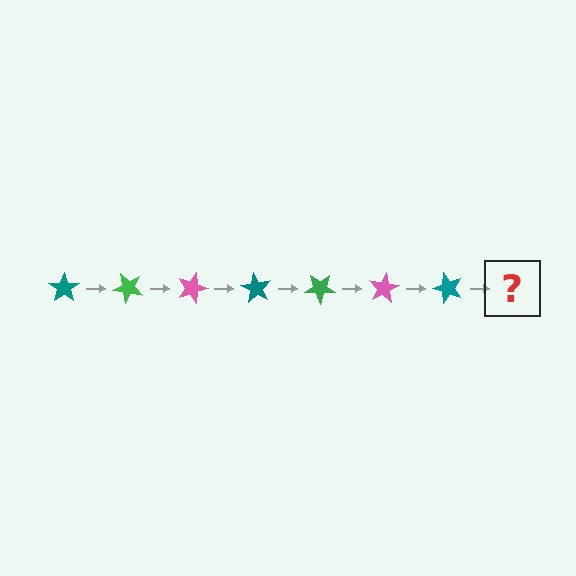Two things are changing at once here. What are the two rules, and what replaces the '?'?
The two rules are that it rotates 45 degrees each step and the color cycles through teal, green, and pink. The '?' should be a green star, rotated 315 degrees from the start.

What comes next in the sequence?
The next element should be a green star, rotated 315 degrees from the start.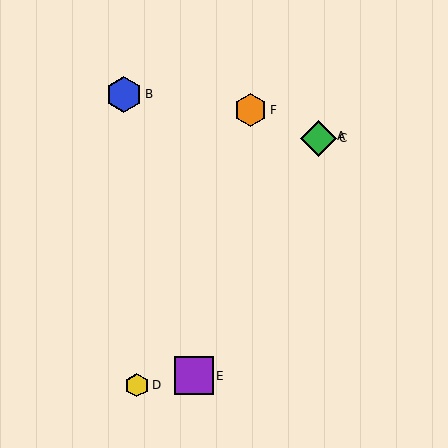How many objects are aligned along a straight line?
3 objects (A, C, E) are aligned along a straight line.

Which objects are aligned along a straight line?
Objects A, C, E are aligned along a straight line.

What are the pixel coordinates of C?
Object C is at (318, 138).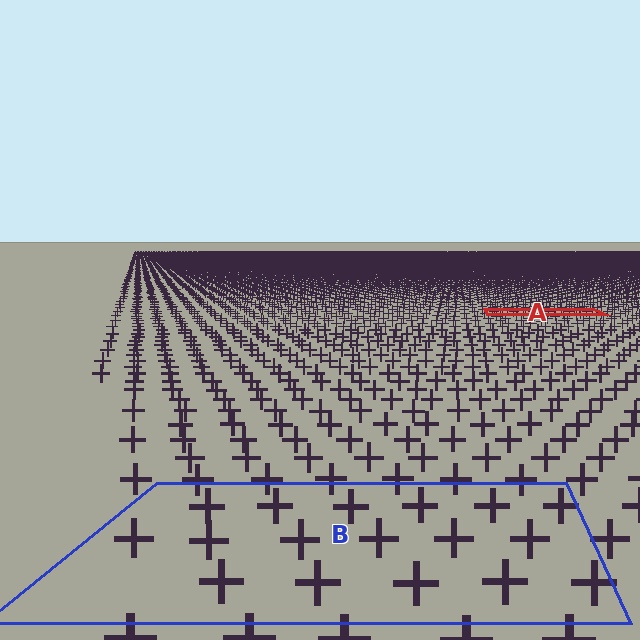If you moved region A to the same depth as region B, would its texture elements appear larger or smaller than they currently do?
They would appear larger. At a closer depth, the same texture elements are projected at a bigger on-screen size.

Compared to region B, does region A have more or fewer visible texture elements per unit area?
Region A has more texture elements per unit area — they are packed more densely because it is farther away.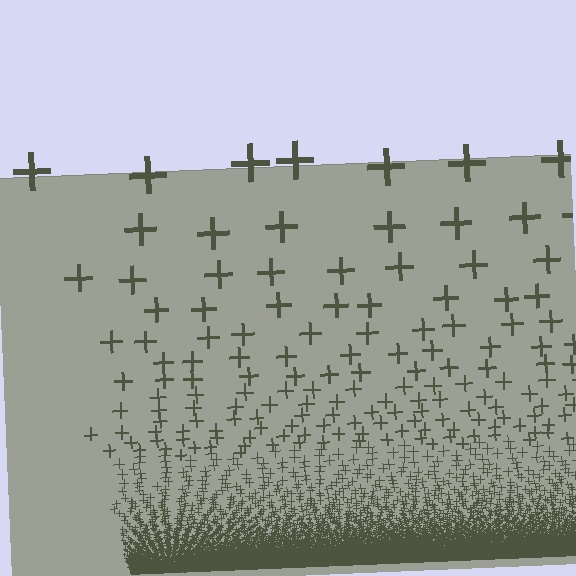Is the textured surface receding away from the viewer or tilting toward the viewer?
The surface appears to tilt toward the viewer. Texture elements get larger and sparser toward the top.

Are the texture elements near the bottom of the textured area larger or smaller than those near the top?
Smaller. The gradient is inverted — elements near the bottom are smaller and denser.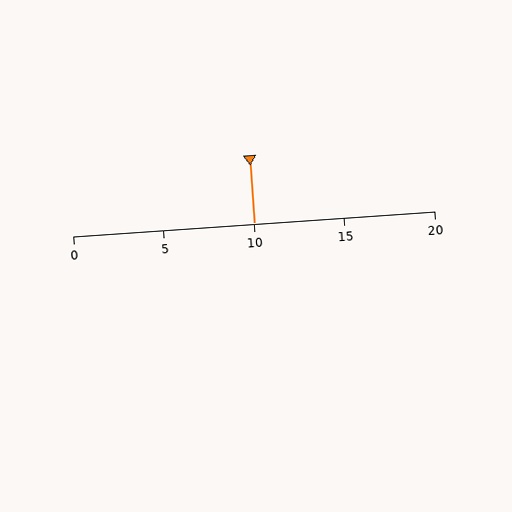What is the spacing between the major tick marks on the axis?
The major ticks are spaced 5 apart.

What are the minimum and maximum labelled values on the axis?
The axis runs from 0 to 20.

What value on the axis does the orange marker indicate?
The marker indicates approximately 10.